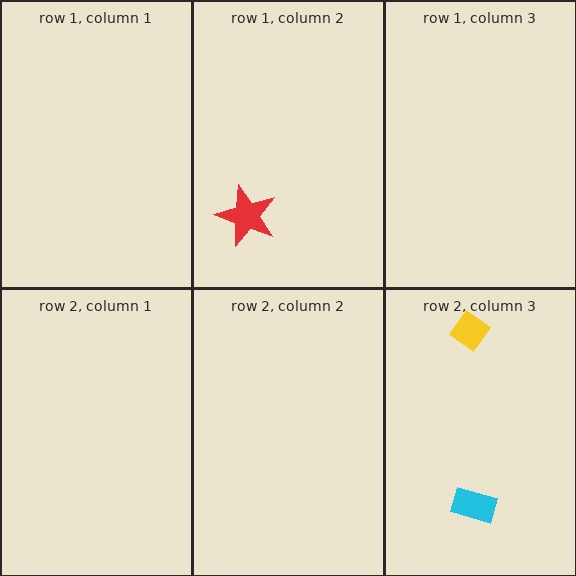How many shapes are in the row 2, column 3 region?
2.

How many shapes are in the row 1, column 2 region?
1.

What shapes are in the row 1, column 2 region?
The red star.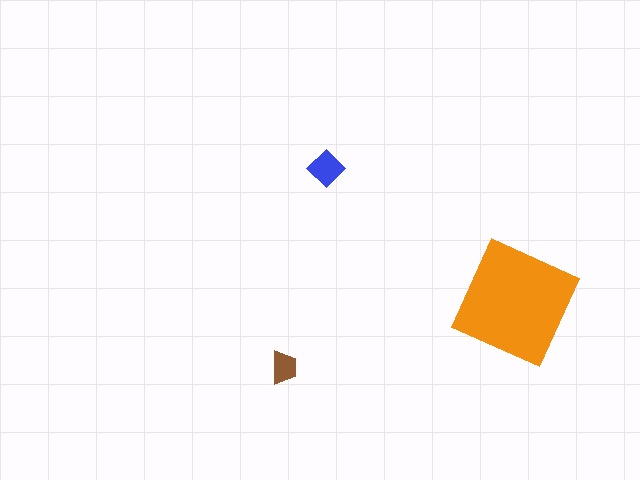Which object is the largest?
The orange square.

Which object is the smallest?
The brown trapezoid.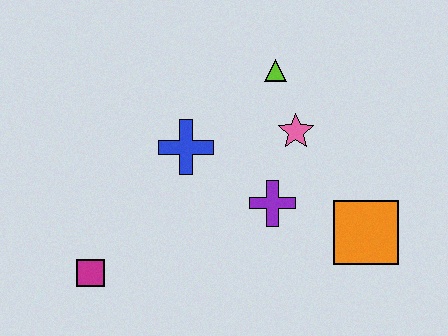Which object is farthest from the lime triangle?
The magenta square is farthest from the lime triangle.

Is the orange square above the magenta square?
Yes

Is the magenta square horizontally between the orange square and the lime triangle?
No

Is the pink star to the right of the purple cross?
Yes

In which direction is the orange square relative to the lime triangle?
The orange square is below the lime triangle.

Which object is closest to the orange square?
The purple cross is closest to the orange square.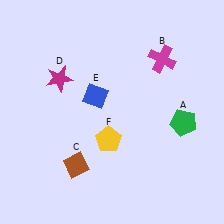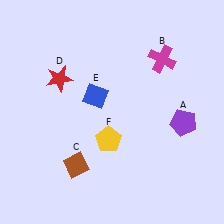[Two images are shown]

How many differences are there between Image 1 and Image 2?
There are 2 differences between the two images.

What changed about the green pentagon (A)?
In Image 1, A is green. In Image 2, it changed to purple.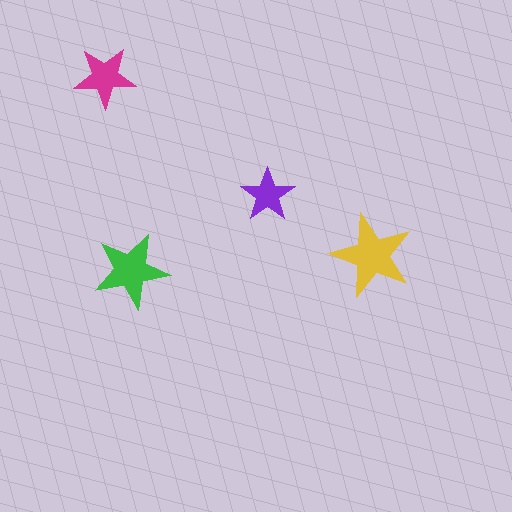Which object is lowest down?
The green star is bottommost.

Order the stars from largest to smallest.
the yellow one, the green one, the magenta one, the purple one.